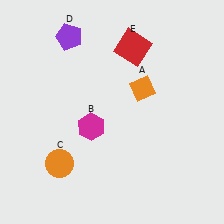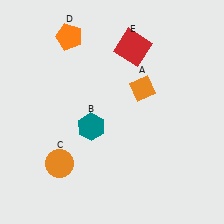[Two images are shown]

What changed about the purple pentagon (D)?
In Image 1, D is purple. In Image 2, it changed to orange.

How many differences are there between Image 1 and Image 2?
There are 2 differences between the two images.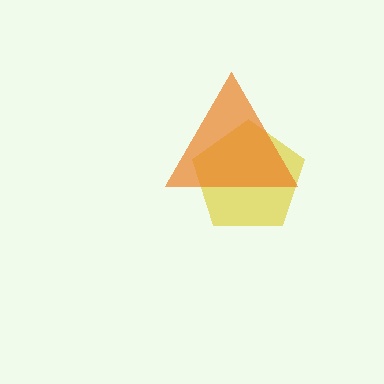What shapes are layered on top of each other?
The layered shapes are: a yellow pentagon, an orange triangle.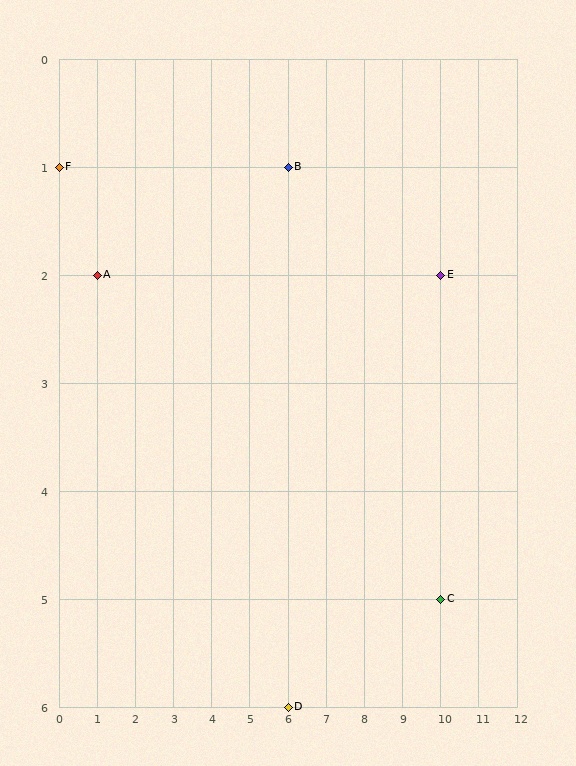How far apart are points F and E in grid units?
Points F and E are 10 columns and 1 row apart (about 10.0 grid units diagonally).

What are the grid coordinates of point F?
Point F is at grid coordinates (0, 1).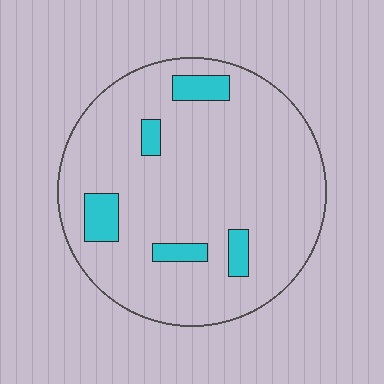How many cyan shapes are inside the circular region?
5.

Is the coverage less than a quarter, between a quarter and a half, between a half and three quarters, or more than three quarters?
Less than a quarter.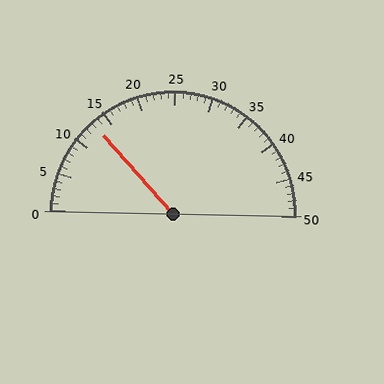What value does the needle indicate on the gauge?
The needle indicates approximately 13.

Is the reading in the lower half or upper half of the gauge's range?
The reading is in the lower half of the range (0 to 50).